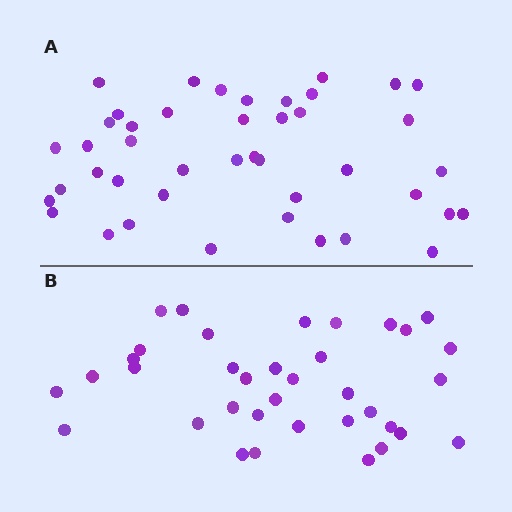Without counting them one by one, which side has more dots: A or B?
Region A (the top region) has more dots.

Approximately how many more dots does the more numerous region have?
Region A has roughly 8 or so more dots than region B.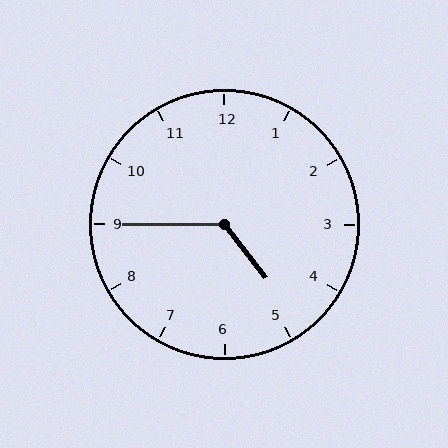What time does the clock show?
4:45.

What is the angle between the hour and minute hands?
Approximately 128 degrees.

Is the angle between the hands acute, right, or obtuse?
It is obtuse.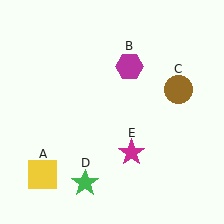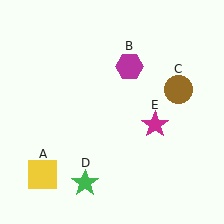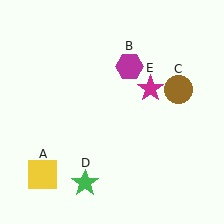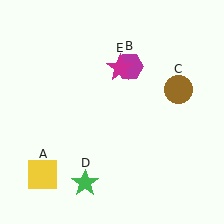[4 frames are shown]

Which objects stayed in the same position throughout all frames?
Yellow square (object A) and magenta hexagon (object B) and brown circle (object C) and green star (object D) remained stationary.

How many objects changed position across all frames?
1 object changed position: magenta star (object E).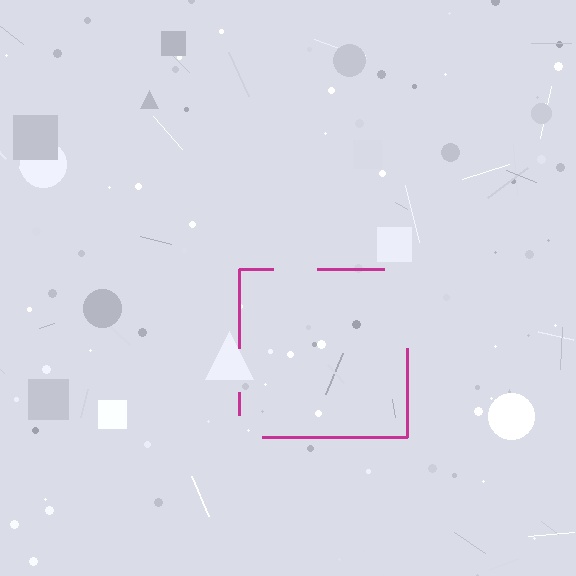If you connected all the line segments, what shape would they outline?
They would outline a square.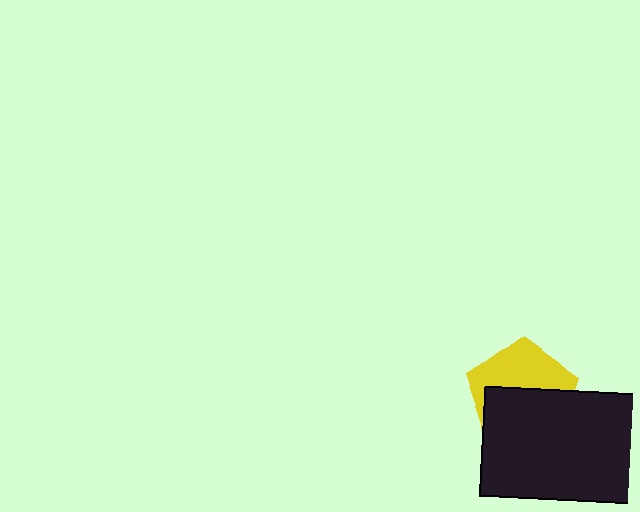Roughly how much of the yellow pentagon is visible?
About half of it is visible (roughly 48%).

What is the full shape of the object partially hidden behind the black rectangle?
The partially hidden object is a yellow pentagon.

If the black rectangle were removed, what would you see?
You would see the complete yellow pentagon.